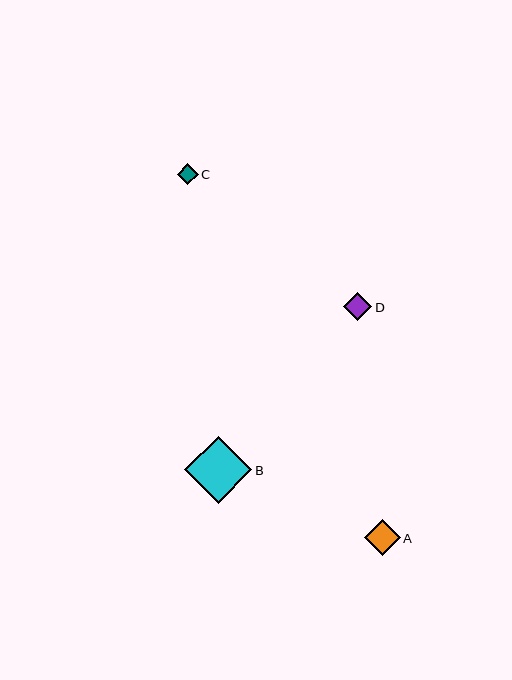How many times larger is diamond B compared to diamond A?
Diamond B is approximately 1.9 times the size of diamond A.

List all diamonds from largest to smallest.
From largest to smallest: B, A, D, C.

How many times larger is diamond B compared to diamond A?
Diamond B is approximately 1.9 times the size of diamond A.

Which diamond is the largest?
Diamond B is the largest with a size of approximately 67 pixels.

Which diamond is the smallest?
Diamond C is the smallest with a size of approximately 21 pixels.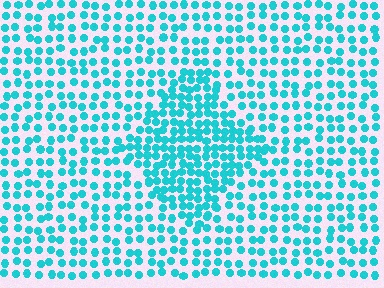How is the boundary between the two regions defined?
The boundary is defined by a change in element density (approximately 1.8x ratio). All elements are the same color, size, and shape.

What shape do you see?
I see a diamond.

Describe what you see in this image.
The image contains small cyan elements arranged at two different densities. A diamond-shaped region is visible where the elements are more densely packed than the surrounding area.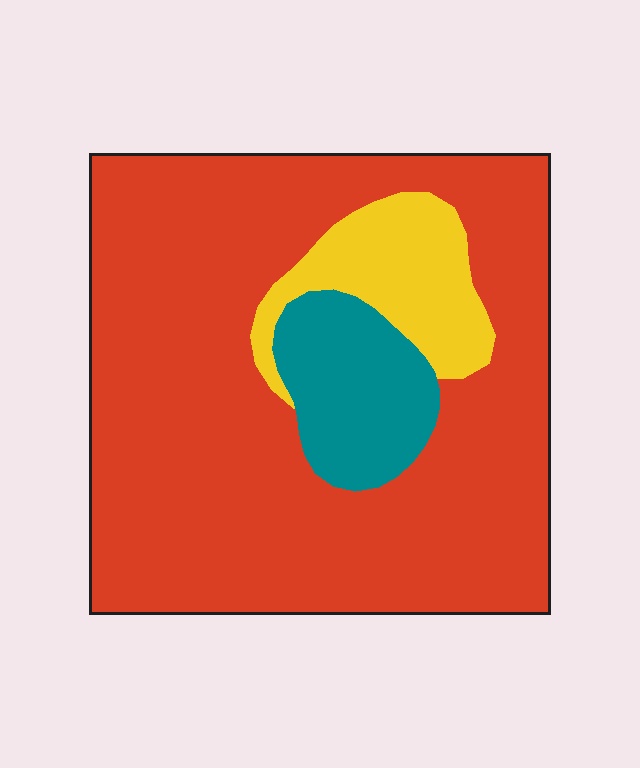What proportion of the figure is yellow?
Yellow takes up about one eighth (1/8) of the figure.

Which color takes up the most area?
Red, at roughly 75%.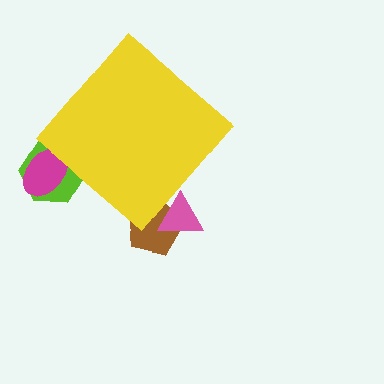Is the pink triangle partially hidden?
Yes, the pink triangle is partially hidden behind the yellow diamond.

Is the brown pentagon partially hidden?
Yes, the brown pentagon is partially hidden behind the yellow diamond.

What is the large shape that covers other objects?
A yellow diamond.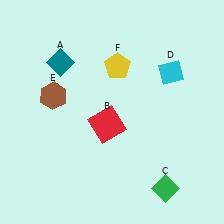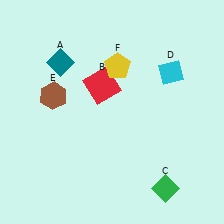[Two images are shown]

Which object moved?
The red square (B) moved up.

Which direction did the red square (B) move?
The red square (B) moved up.